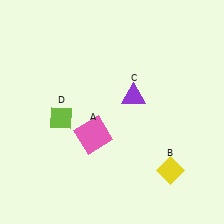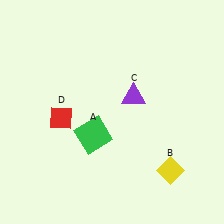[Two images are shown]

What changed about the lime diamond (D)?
In Image 1, D is lime. In Image 2, it changed to red.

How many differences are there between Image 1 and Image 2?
There are 2 differences between the two images.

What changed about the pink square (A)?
In Image 1, A is pink. In Image 2, it changed to green.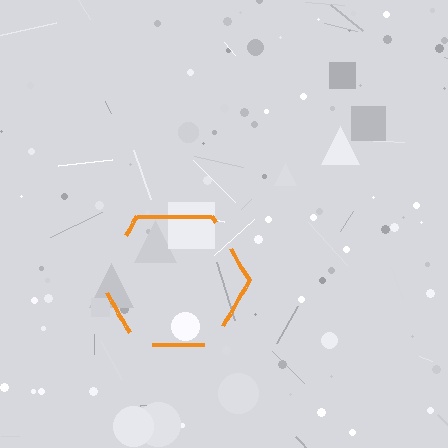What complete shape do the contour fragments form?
The contour fragments form a hexagon.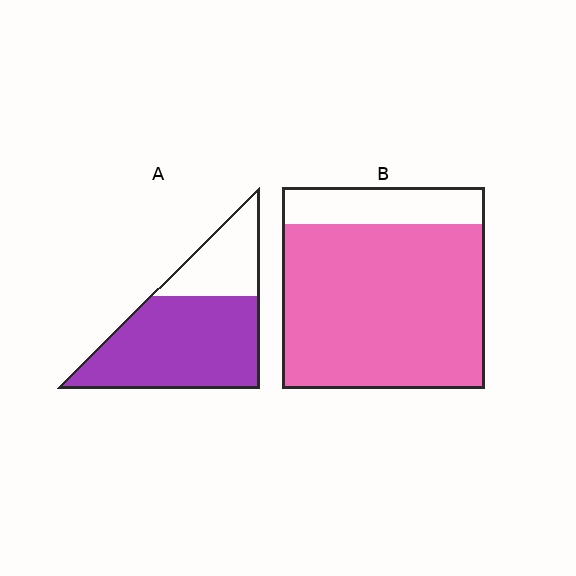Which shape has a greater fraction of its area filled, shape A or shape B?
Shape B.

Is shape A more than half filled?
Yes.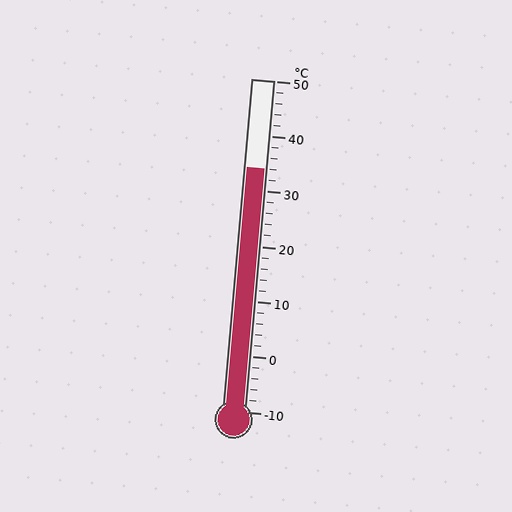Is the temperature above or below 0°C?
The temperature is above 0°C.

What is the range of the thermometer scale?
The thermometer scale ranges from -10°C to 50°C.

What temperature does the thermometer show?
The thermometer shows approximately 34°C.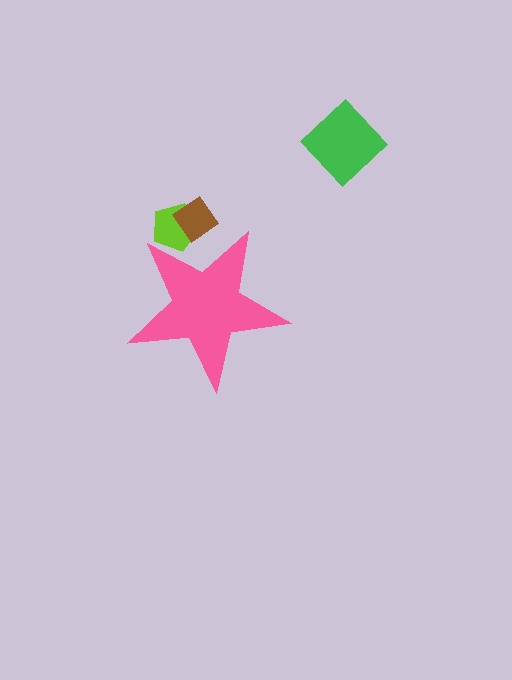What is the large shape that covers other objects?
A pink star.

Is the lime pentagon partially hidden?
Yes, the lime pentagon is partially hidden behind the pink star.